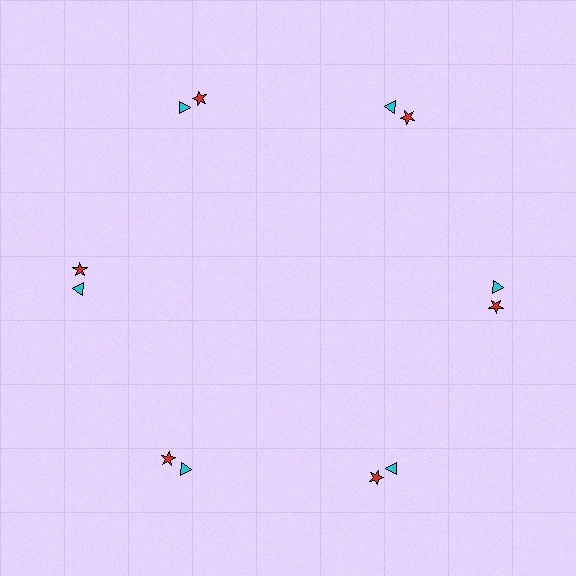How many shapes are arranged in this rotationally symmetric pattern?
There are 12 shapes, arranged in 6 groups of 2.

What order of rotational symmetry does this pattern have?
This pattern has 6-fold rotational symmetry.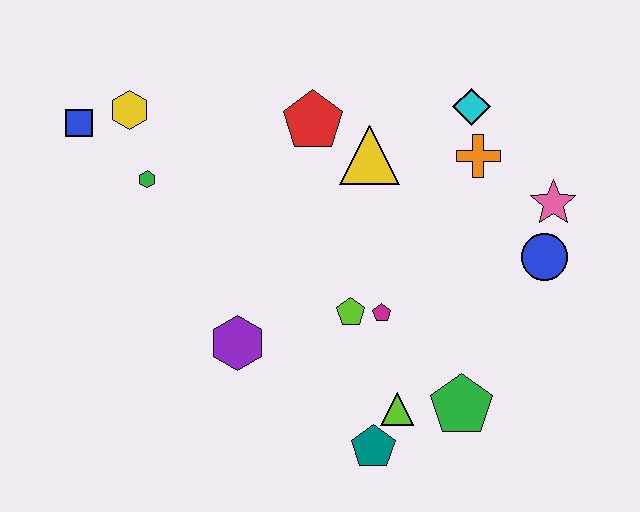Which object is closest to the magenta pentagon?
The lime pentagon is closest to the magenta pentagon.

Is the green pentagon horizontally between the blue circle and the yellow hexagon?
Yes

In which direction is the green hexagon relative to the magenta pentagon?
The green hexagon is to the left of the magenta pentagon.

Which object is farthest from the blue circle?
The blue square is farthest from the blue circle.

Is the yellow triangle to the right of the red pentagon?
Yes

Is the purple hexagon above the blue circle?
No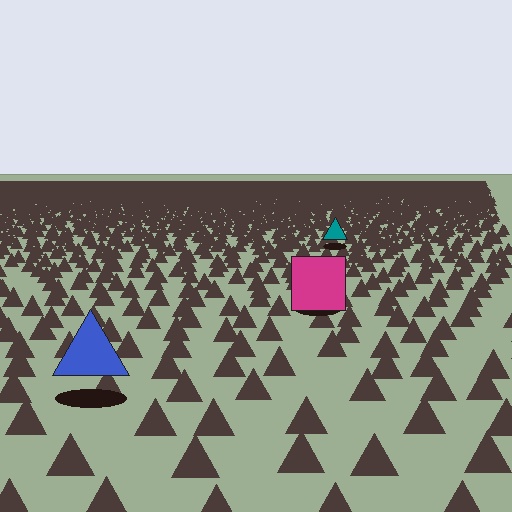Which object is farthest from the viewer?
The teal triangle is farthest from the viewer. It appears smaller and the ground texture around it is denser.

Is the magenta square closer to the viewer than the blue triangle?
No. The blue triangle is closer — you can tell from the texture gradient: the ground texture is coarser near it.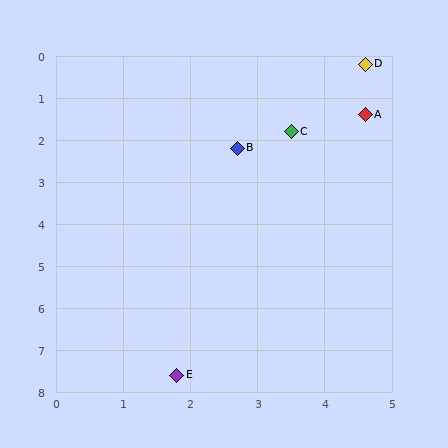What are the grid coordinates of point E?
Point E is at approximately (1.8, 7.6).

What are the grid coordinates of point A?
Point A is at approximately (4.6, 1.4).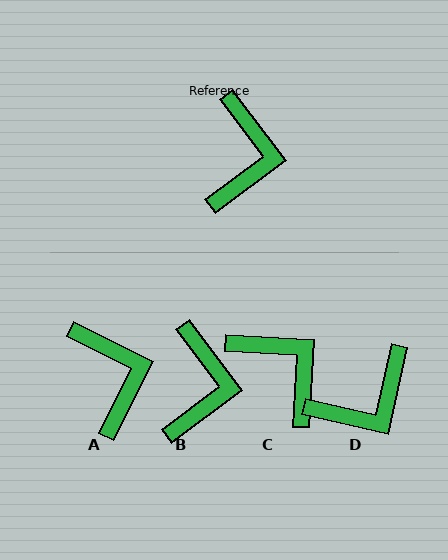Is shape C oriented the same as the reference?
No, it is off by about 50 degrees.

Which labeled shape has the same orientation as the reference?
B.